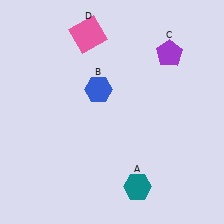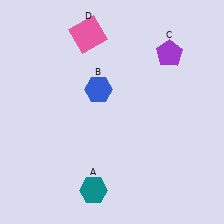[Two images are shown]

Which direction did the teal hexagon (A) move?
The teal hexagon (A) moved left.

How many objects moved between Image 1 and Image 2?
1 object moved between the two images.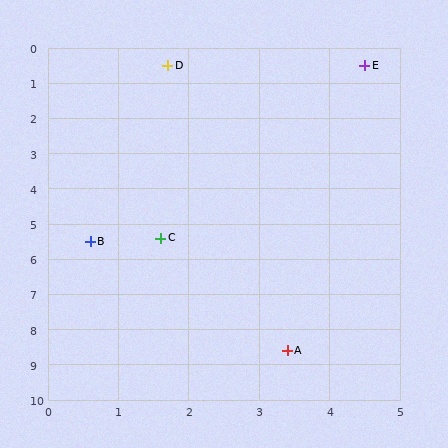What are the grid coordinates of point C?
Point C is at approximately (1.6, 5.4).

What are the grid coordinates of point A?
Point A is at approximately (3.4, 8.6).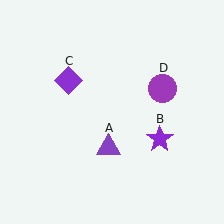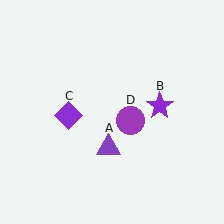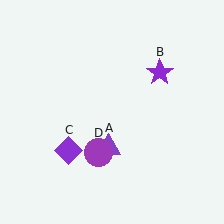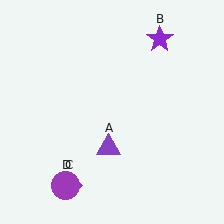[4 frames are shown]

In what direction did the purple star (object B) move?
The purple star (object B) moved up.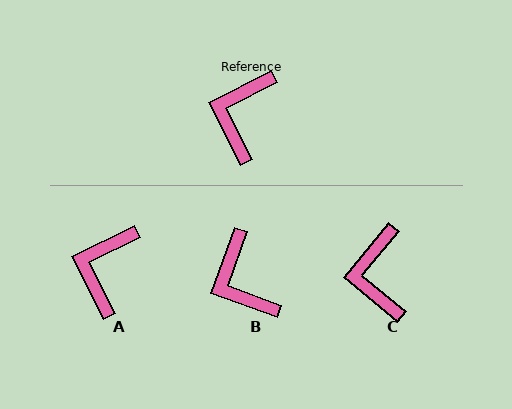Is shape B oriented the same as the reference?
No, it is off by about 43 degrees.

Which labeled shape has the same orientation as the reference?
A.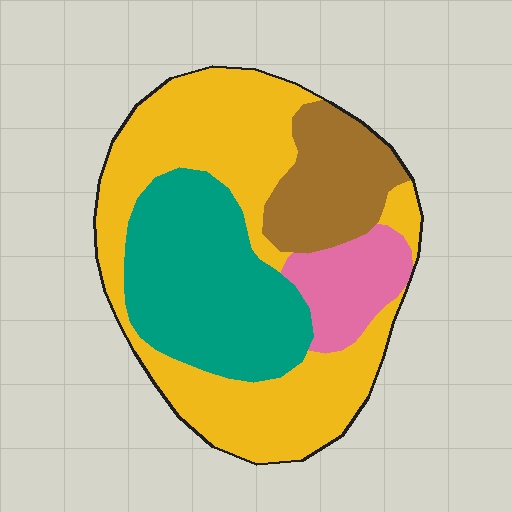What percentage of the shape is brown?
Brown covers roughly 15% of the shape.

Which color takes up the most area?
Yellow, at roughly 45%.